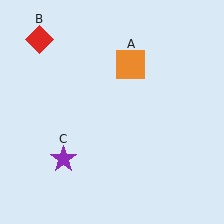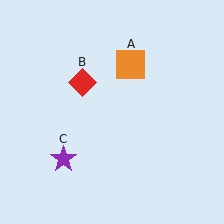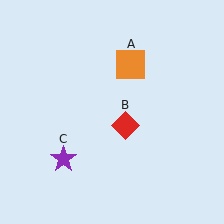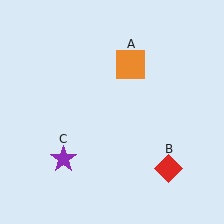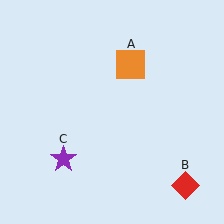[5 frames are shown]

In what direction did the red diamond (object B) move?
The red diamond (object B) moved down and to the right.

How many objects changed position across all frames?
1 object changed position: red diamond (object B).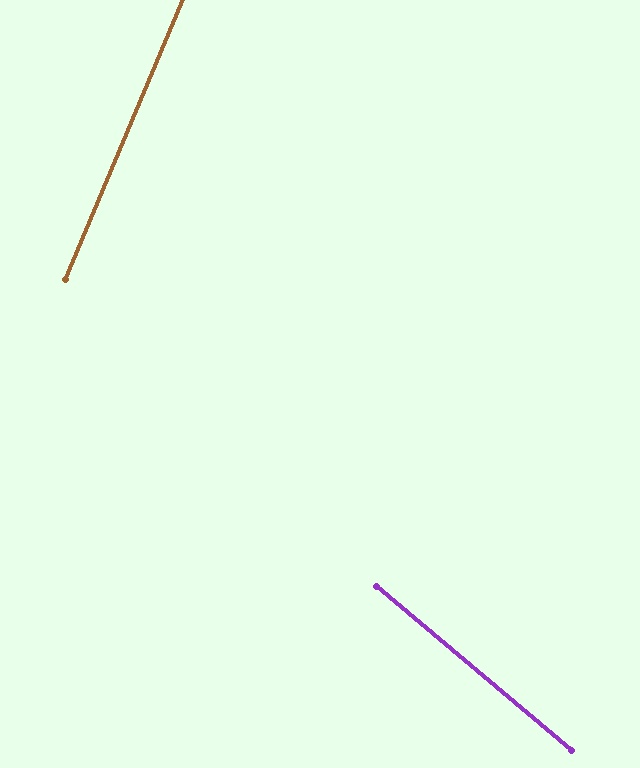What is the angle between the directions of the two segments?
Approximately 72 degrees.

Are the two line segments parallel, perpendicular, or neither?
Neither parallel nor perpendicular — they differ by about 72°.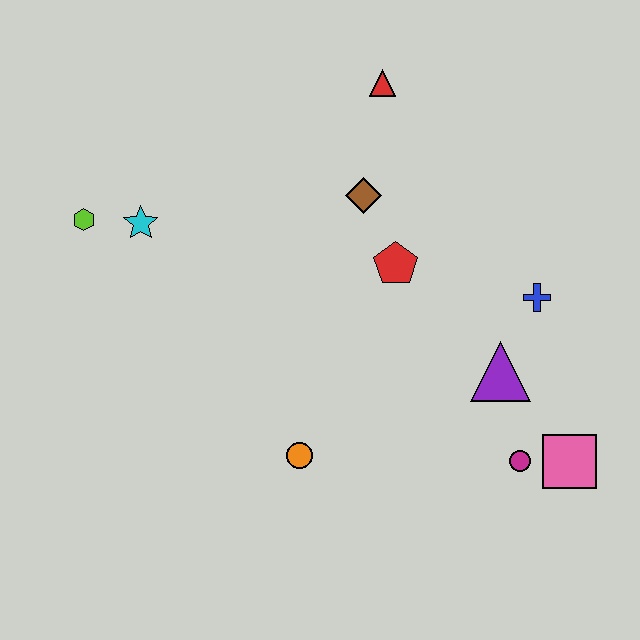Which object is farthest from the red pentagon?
The lime hexagon is farthest from the red pentagon.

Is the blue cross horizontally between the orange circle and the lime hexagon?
No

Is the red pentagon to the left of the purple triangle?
Yes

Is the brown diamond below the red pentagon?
No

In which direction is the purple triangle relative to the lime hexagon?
The purple triangle is to the right of the lime hexagon.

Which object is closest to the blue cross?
The purple triangle is closest to the blue cross.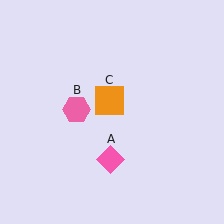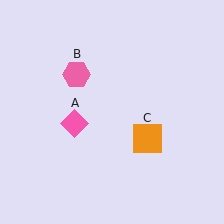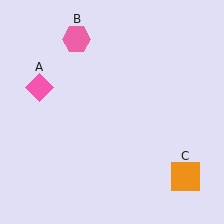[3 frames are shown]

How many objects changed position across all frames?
3 objects changed position: pink diamond (object A), pink hexagon (object B), orange square (object C).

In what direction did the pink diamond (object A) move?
The pink diamond (object A) moved up and to the left.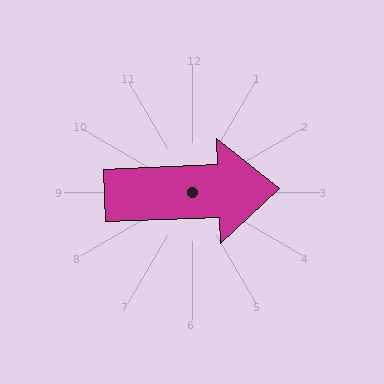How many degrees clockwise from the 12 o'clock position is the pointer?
Approximately 88 degrees.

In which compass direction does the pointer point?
East.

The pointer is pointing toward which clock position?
Roughly 3 o'clock.